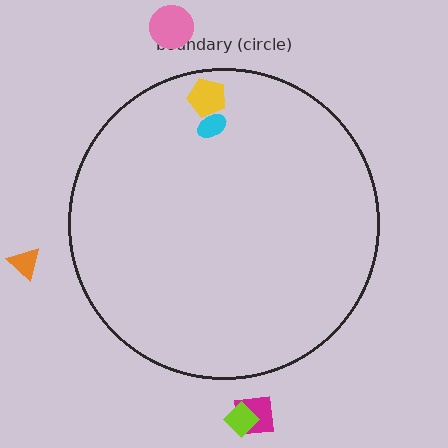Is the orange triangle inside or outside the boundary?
Outside.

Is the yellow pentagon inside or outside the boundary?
Inside.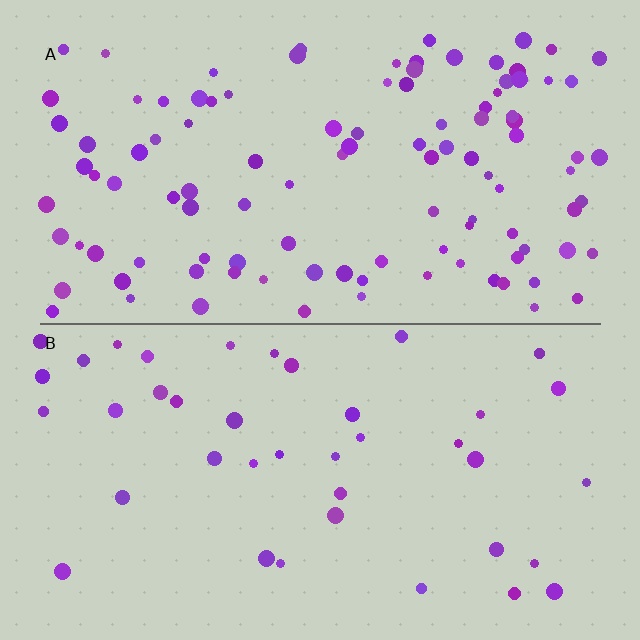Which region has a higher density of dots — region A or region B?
A (the top).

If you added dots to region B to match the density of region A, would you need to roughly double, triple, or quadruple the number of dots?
Approximately triple.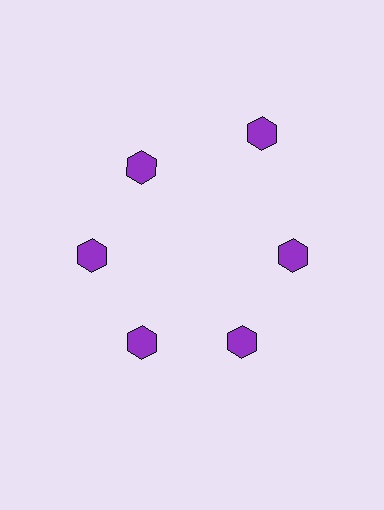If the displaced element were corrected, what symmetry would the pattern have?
It would have 6-fold rotational symmetry — the pattern would map onto itself every 60 degrees.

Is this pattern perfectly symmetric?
No. The 6 purple hexagons are arranged in a ring, but one element near the 1 o'clock position is pushed outward from the center, breaking the 6-fold rotational symmetry.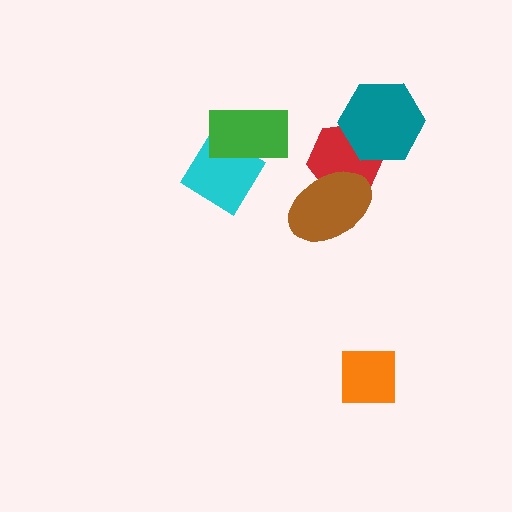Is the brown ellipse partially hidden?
No, no other shape covers it.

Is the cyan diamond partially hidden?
Yes, it is partially covered by another shape.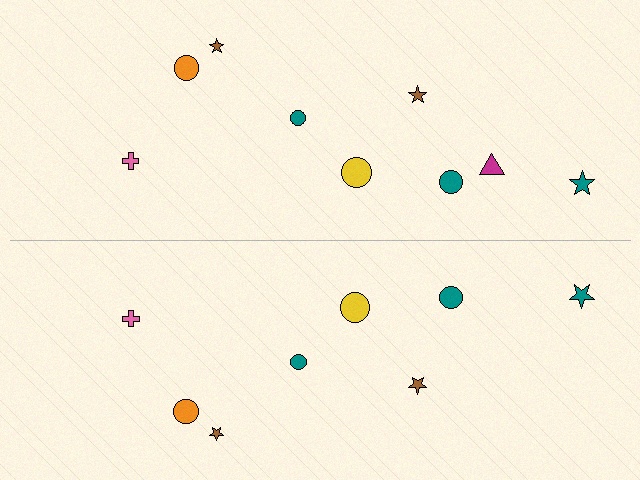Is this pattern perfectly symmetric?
No, the pattern is not perfectly symmetric. A magenta triangle is missing from the bottom side.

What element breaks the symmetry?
A magenta triangle is missing from the bottom side.